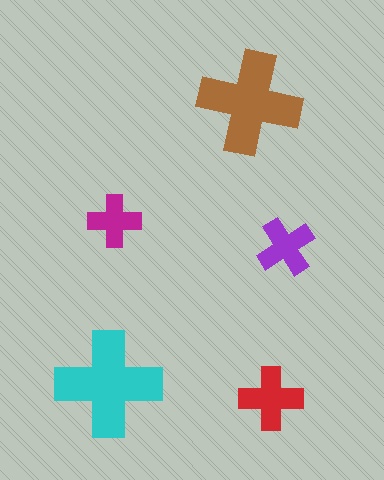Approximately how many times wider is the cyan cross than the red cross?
About 1.5 times wider.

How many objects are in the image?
There are 5 objects in the image.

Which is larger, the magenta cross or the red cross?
The red one.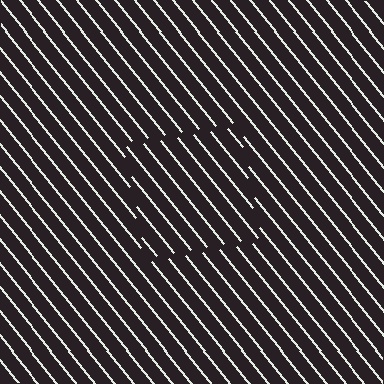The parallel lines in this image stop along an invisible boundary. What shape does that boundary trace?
An illusory square. The interior of the shape contains the same grating, shifted by half a period — the contour is defined by the phase discontinuity where line-ends from the inner and outer gratings abut.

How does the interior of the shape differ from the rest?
The interior of the shape contains the same grating, shifted by half a period — the contour is defined by the phase discontinuity where line-ends from the inner and outer gratings abut.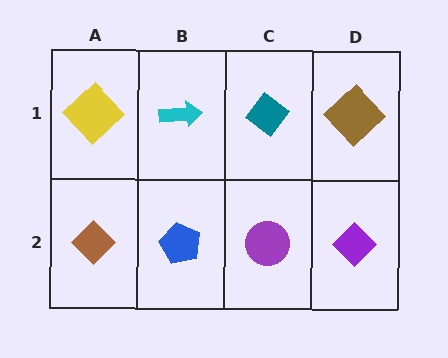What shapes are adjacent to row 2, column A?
A yellow diamond (row 1, column A), a blue pentagon (row 2, column B).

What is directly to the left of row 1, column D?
A teal diamond.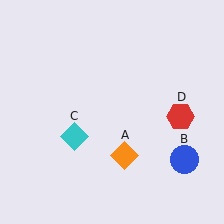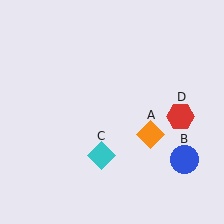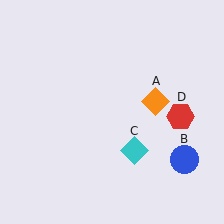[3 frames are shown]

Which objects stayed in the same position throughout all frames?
Blue circle (object B) and red hexagon (object D) remained stationary.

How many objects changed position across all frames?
2 objects changed position: orange diamond (object A), cyan diamond (object C).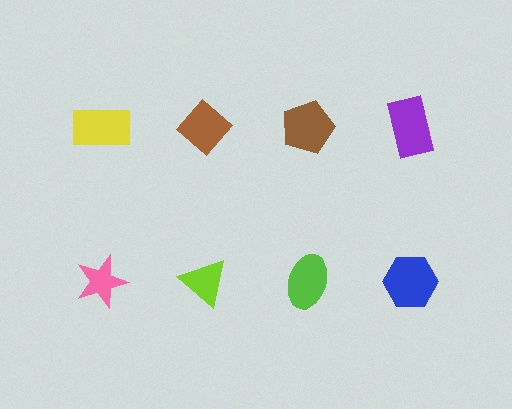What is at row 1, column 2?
A brown diamond.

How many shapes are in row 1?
4 shapes.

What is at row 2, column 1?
A pink star.